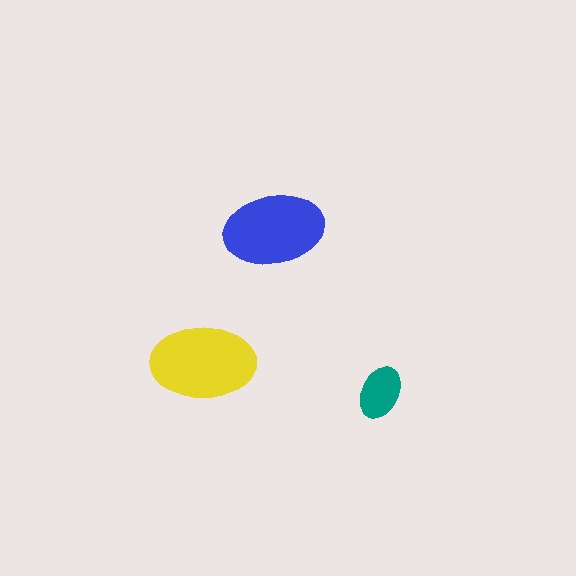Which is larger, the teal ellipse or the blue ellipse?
The blue one.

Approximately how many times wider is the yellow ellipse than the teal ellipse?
About 2 times wider.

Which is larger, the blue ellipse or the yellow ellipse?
The yellow one.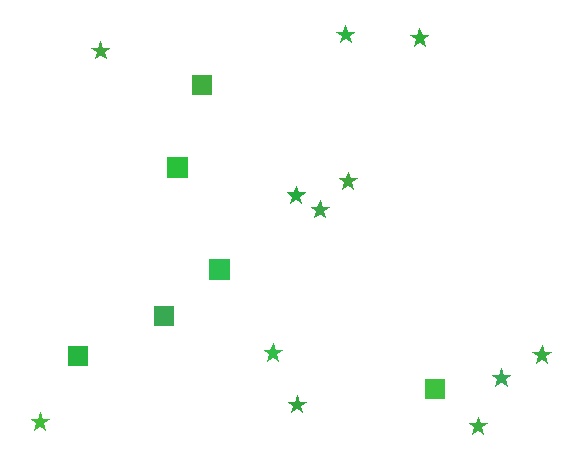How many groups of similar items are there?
There are 2 groups: one group of squares (6) and one group of stars (12).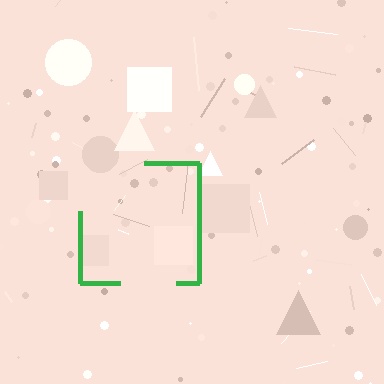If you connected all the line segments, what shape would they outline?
They would outline a square.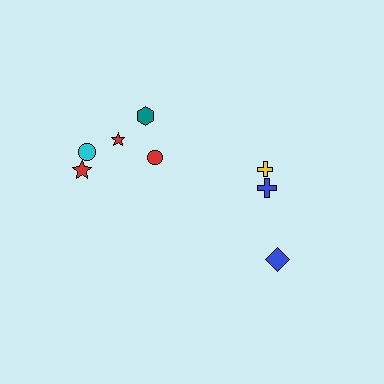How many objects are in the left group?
There are 5 objects.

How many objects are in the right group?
There are 3 objects.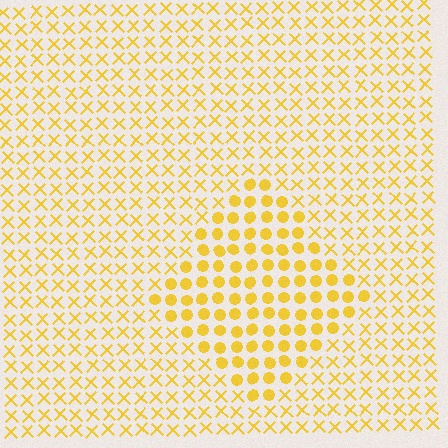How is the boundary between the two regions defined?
The boundary is defined by a change in element shape: circles inside vs. X marks outside. All elements share the same color and spacing.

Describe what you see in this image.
The image is filled with small yellow elements arranged in a uniform grid. A diamond-shaped region contains circles, while the surrounding area contains X marks. The boundary is defined purely by the change in element shape.